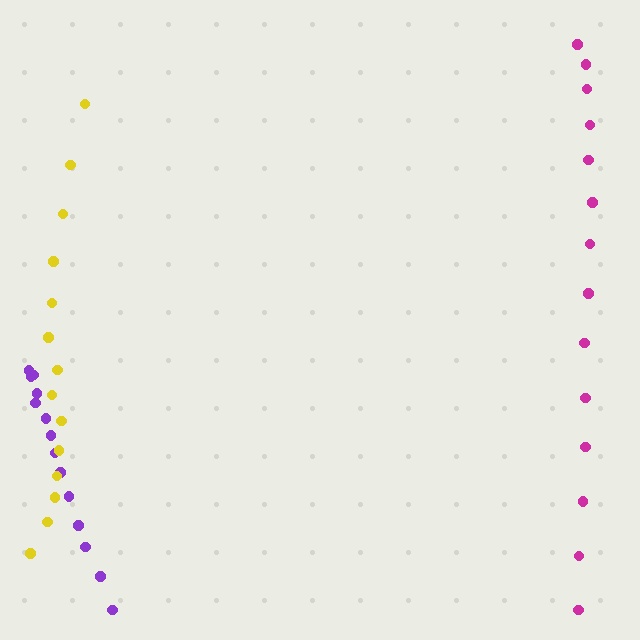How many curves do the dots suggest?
There are 3 distinct paths.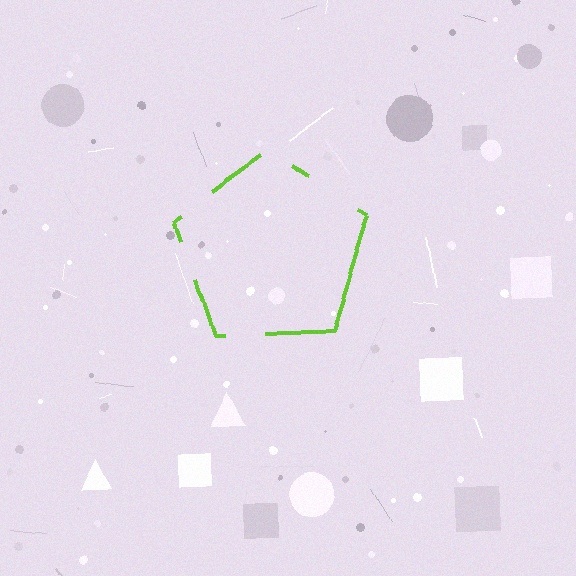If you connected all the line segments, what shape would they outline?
They would outline a pentagon.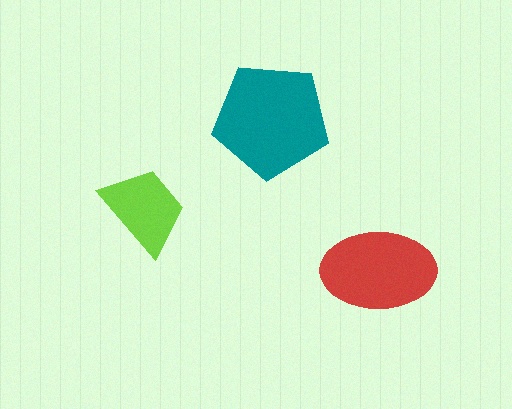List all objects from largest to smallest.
The teal pentagon, the red ellipse, the lime trapezoid.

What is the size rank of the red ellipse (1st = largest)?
2nd.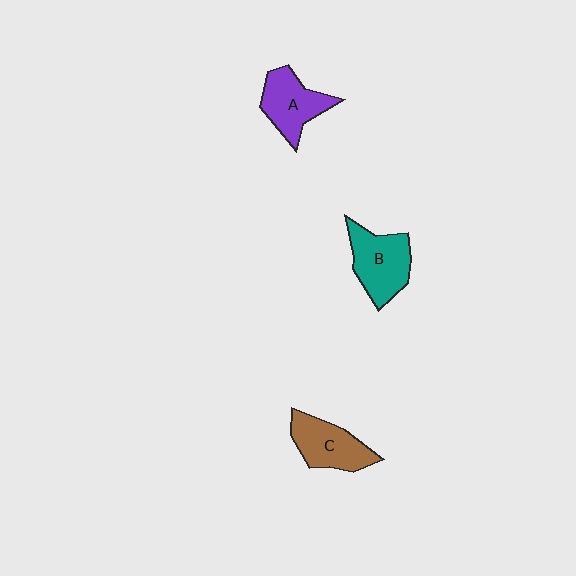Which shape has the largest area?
Shape B (teal).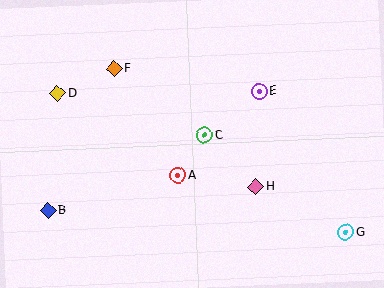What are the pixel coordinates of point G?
Point G is at (346, 232).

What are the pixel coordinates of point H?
Point H is at (256, 187).